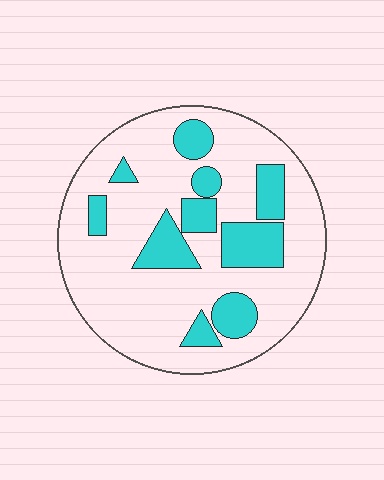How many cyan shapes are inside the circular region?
10.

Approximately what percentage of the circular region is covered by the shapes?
Approximately 25%.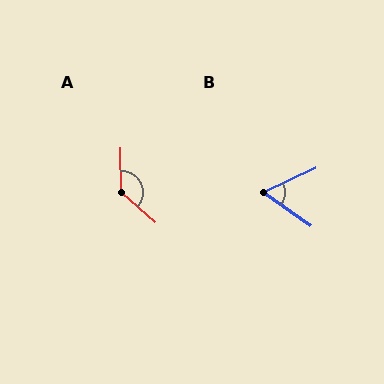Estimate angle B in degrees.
Approximately 60 degrees.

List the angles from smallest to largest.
B (60°), A (132°).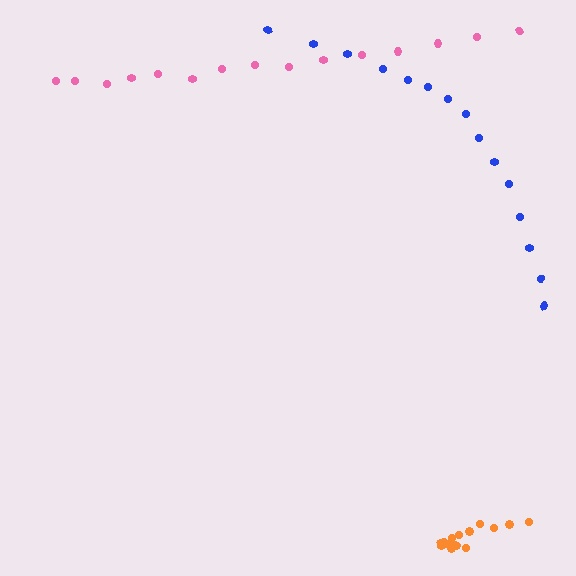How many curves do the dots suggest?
There are 3 distinct paths.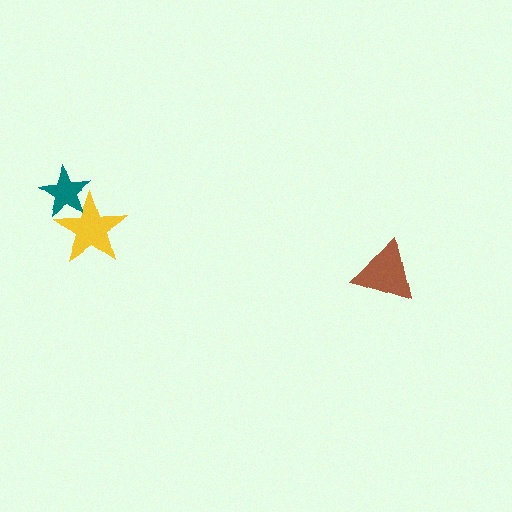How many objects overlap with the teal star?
1 object overlaps with the teal star.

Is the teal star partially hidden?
Yes, it is partially covered by another shape.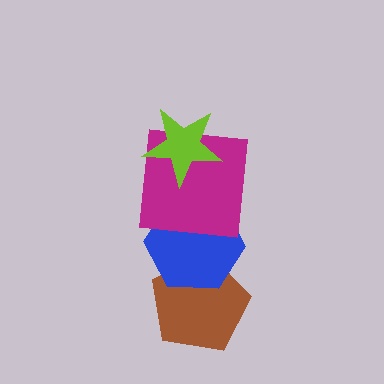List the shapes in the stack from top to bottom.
From top to bottom: the lime star, the magenta square, the blue hexagon, the brown pentagon.